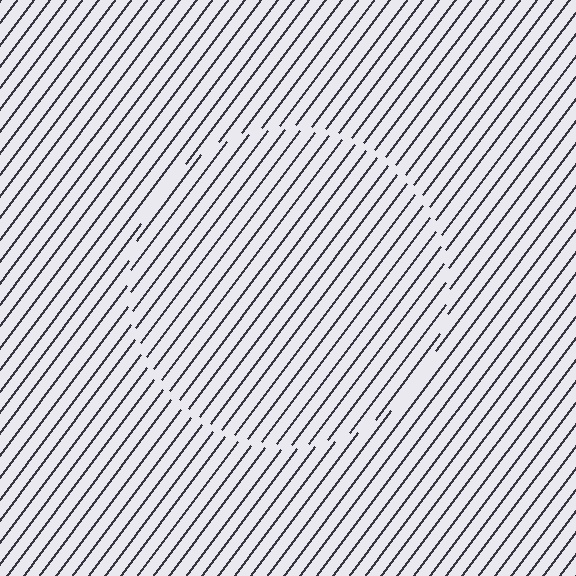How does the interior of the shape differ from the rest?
The interior of the shape contains the same grating, shifted by half a period — the contour is defined by the phase discontinuity where line-ends from the inner and outer gratings abut.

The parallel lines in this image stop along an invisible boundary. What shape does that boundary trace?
An illusory circle. The interior of the shape contains the same grating, shifted by half a period — the contour is defined by the phase discontinuity where line-ends from the inner and outer gratings abut.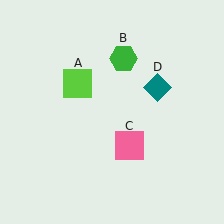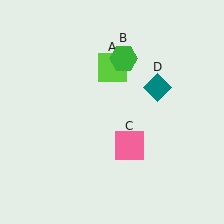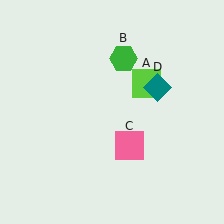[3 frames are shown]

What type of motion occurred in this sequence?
The lime square (object A) rotated clockwise around the center of the scene.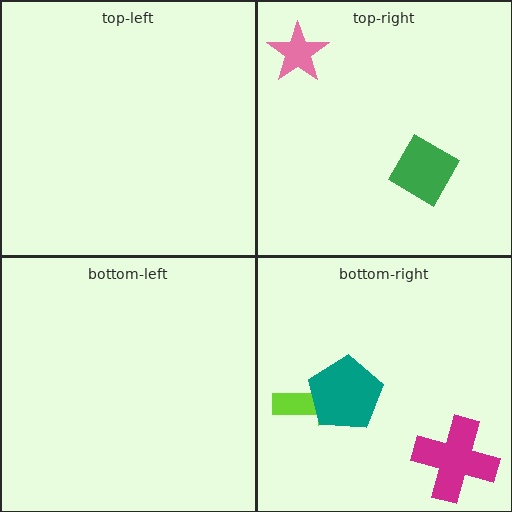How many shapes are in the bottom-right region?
3.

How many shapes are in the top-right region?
2.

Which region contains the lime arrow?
The bottom-right region.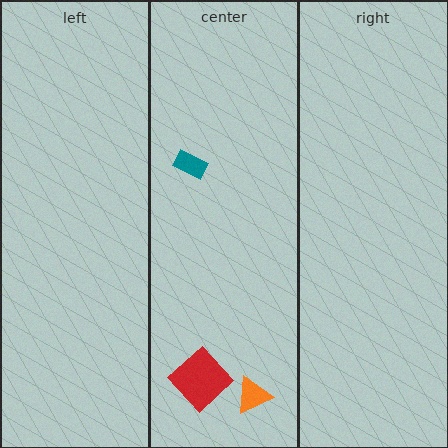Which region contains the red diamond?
The center region.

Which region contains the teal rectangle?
The center region.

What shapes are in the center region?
The red diamond, the teal rectangle, the orange triangle.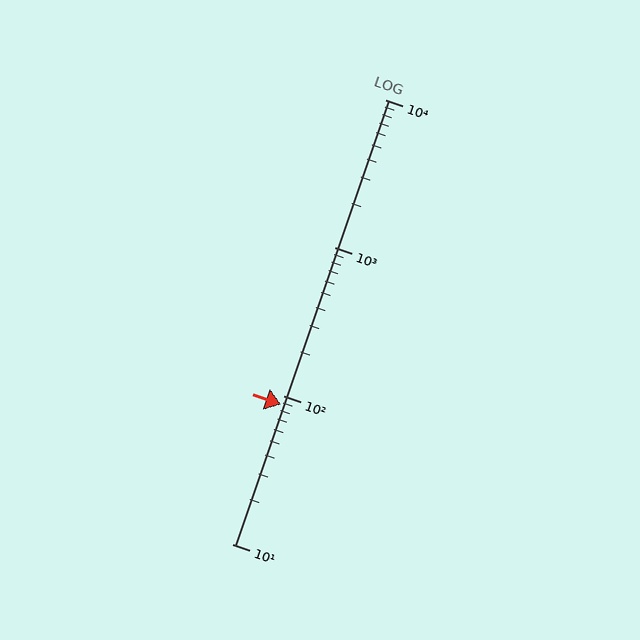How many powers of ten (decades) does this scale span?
The scale spans 3 decades, from 10 to 10000.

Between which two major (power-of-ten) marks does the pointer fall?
The pointer is between 10 and 100.